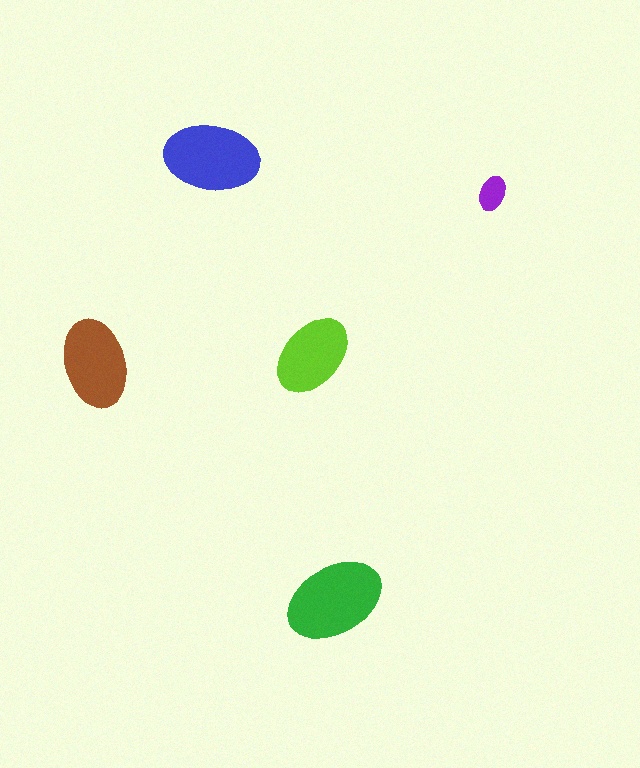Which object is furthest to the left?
The brown ellipse is leftmost.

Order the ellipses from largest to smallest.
the green one, the blue one, the brown one, the lime one, the purple one.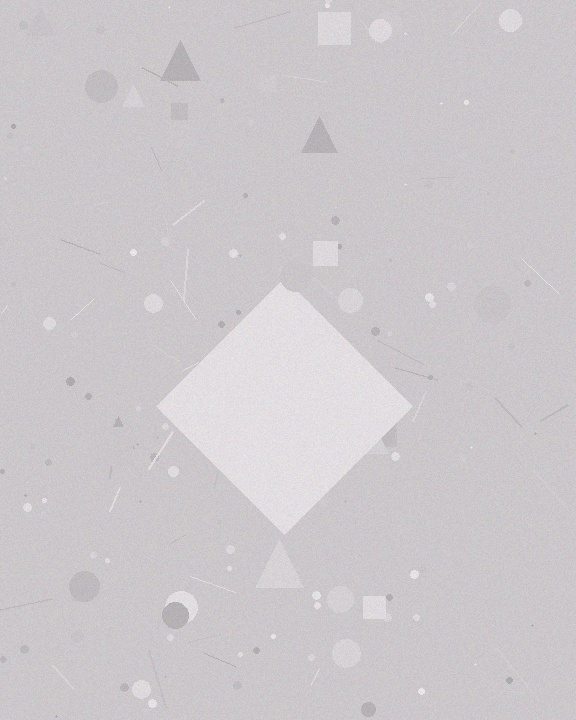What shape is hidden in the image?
A diamond is hidden in the image.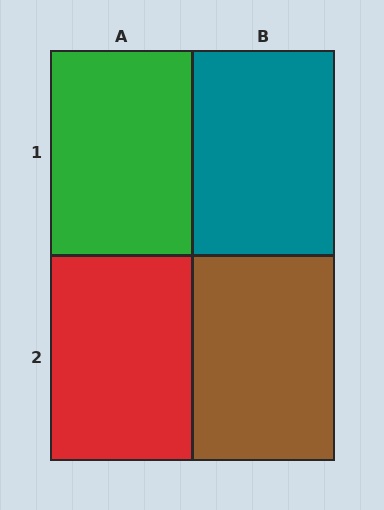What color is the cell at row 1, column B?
Teal.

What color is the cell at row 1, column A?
Green.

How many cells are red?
1 cell is red.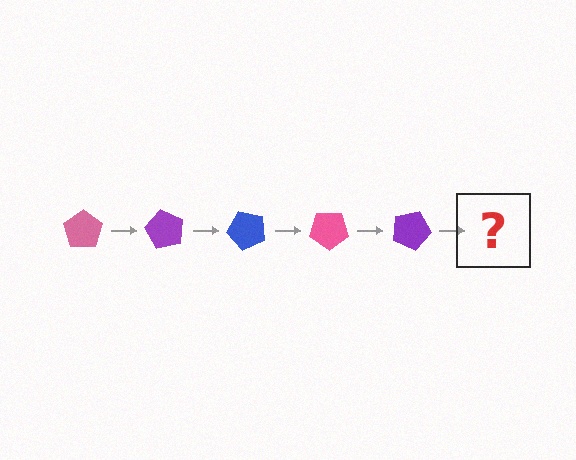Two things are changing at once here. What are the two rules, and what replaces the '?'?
The two rules are that it rotates 60 degrees each step and the color cycles through pink, purple, and blue. The '?' should be a blue pentagon, rotated 300 degrees from the start.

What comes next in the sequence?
The next element should be a blue pentagon, rotated 300 degrees from the start.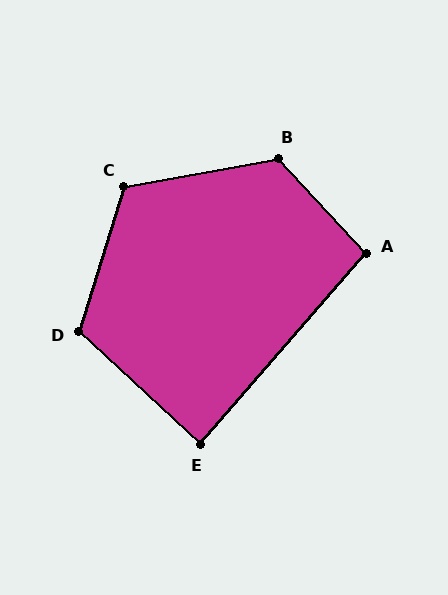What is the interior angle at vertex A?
Approximately 96 degrees (obtuse).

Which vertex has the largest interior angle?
B, at approximately 123 degrees.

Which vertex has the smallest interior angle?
E, at approximately 88 degrees.